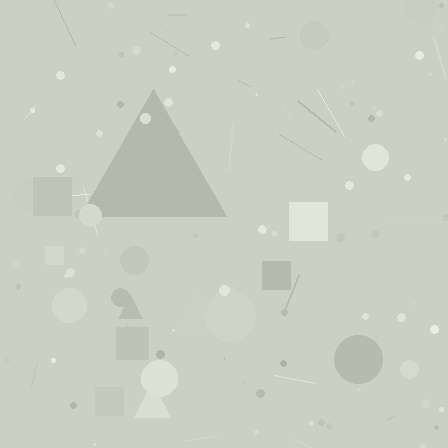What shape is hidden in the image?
A triangle is hidden in the image.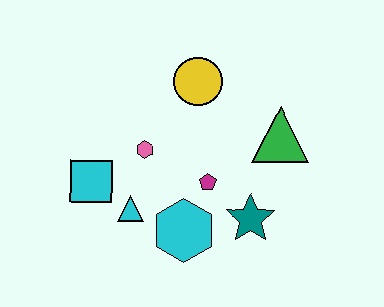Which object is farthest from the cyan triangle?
The green triangle is farthest from the cyan triangle.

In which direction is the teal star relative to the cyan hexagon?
The teal star is to the right of the cyan hexagon.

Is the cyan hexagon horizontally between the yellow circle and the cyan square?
Yes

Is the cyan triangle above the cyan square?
No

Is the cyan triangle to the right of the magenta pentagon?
No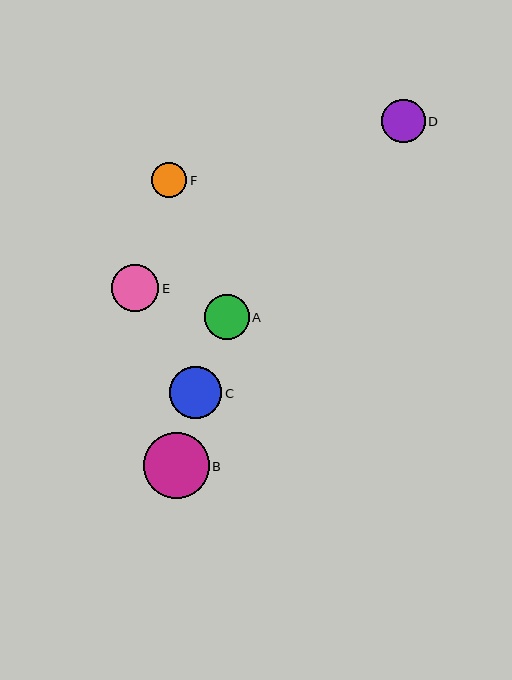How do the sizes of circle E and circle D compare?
Circle E and circle D are approximately the same size.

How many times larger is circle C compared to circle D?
Circle C is approximately 1.2 times the size of circle D.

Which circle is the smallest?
Circle F is the smallest with a size of approximately 35 pixels.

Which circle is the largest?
Circle B is the largest with a size of approximately 66 pixels.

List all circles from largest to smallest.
From largest to smallest: B, C, E, A, D, F.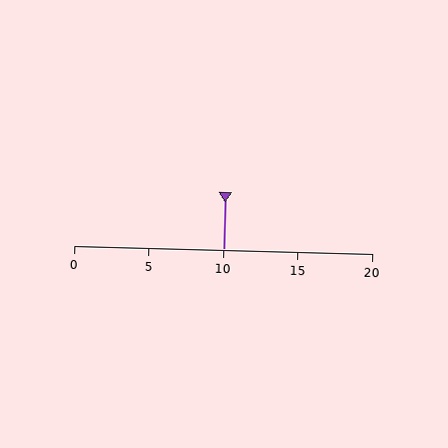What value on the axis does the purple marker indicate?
The marker indicates approximately 10.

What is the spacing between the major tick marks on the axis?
The major ticks are spaced 5 apart.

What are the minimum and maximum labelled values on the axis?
The axis runs from 0 to 20.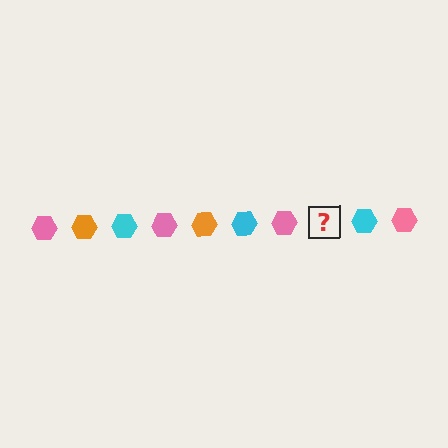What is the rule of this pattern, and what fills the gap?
The rule is that the pattern cycles through pink, orange, cyan hexagons. The gap should be filled with an orange hexagon.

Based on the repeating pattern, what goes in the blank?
The blank should be an orange hexagon.